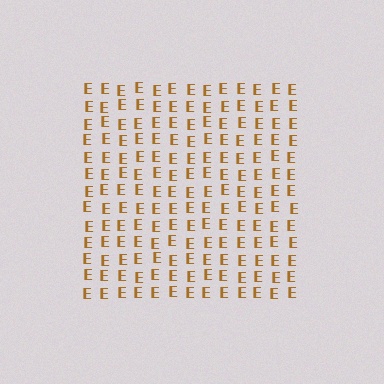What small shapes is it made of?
It is made of small letter E's.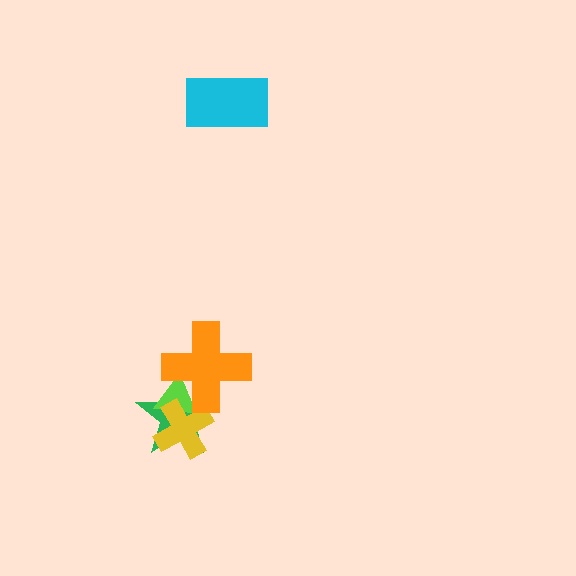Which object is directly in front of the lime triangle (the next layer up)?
The yellow cross is directly in front of the lime triangle.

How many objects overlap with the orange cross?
3 objects overlap with the orange cross.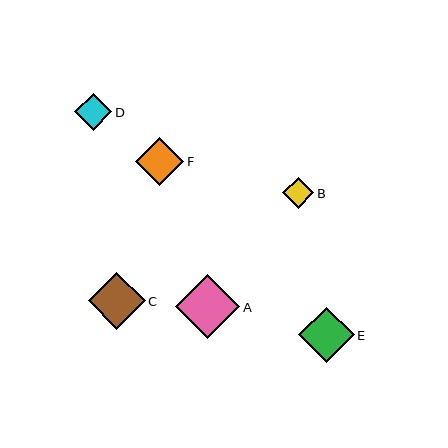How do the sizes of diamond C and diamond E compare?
Diamond C and diamond E are approximately the same size.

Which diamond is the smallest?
Diamond B is the smallest with a size of approximately 31 pixels.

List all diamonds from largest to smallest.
From largest to smallest: A, C, E, F, D, B.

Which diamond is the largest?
Diamond A is the largest with a size of approximately 64 pixels.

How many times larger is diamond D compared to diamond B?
Diamond D is approximately 1.2 times the size of diamond B.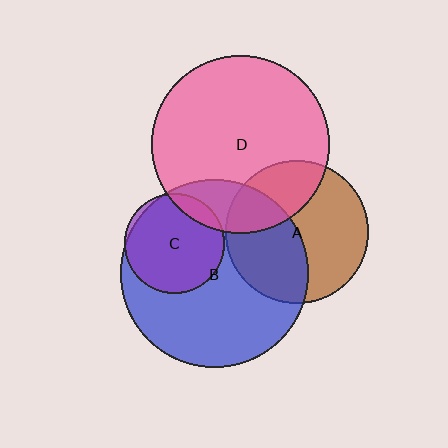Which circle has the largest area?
Circle B (blue).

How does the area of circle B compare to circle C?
Approximately 3.5 times.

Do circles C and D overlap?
Yes.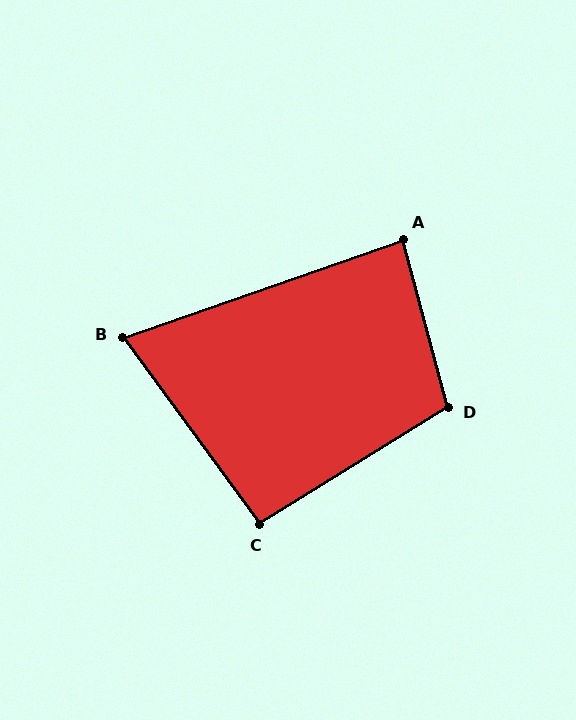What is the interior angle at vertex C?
Approximately 94 degrees (approximately right).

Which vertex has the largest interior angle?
D, at approximately 107 degrees.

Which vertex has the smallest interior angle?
B, at approximately 73 degrees.